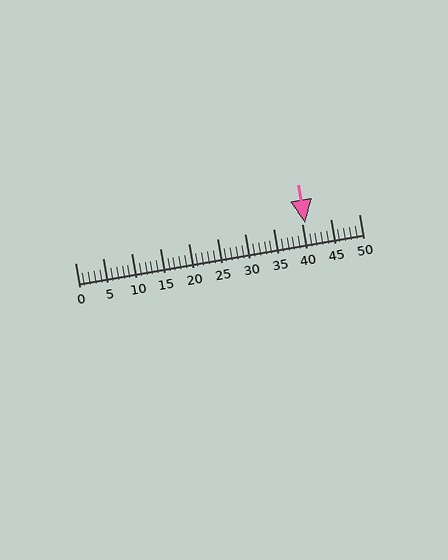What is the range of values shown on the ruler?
The ruler shows values from 0 to 50.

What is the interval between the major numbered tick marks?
The major tick marks are spaced 5 units apart.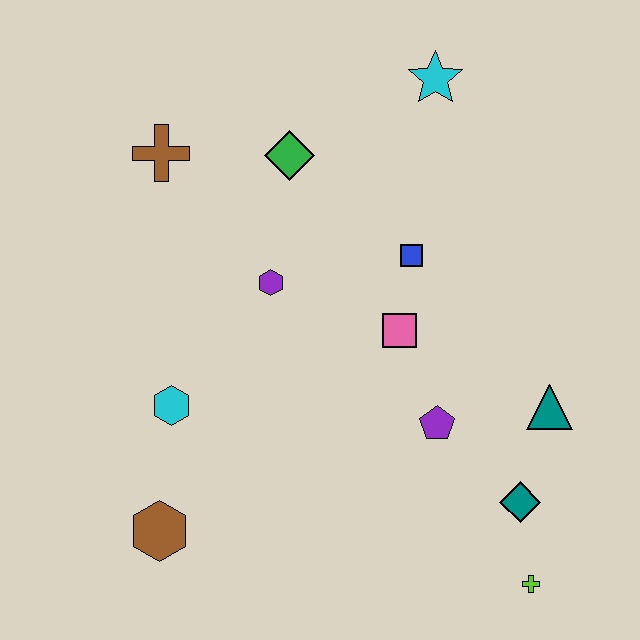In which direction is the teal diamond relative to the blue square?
The teal diamond is below the blue square.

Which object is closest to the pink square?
The blue square is closest to the pink square.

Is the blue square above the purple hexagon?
Yes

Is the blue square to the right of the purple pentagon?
No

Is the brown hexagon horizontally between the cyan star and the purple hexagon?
No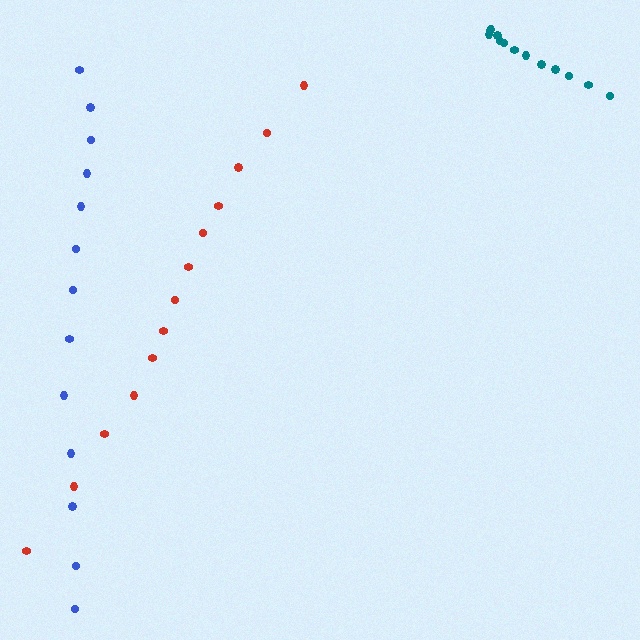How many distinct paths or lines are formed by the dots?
There are 3 distinct paths.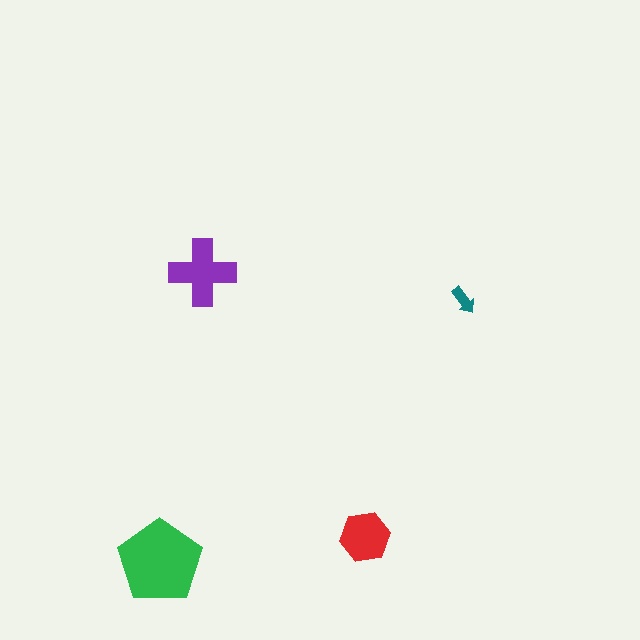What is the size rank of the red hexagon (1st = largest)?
3rd.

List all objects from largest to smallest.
The green pentagon, the purple cross, the red hexagon, the teal arrow.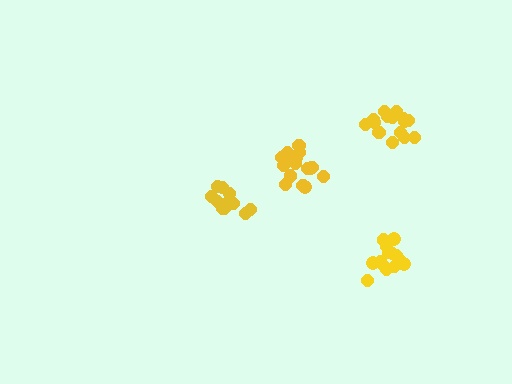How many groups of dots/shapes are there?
There are 4 groups.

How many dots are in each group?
Group 1: 12 dots, Group 2: 15 dots, Group 3: 14 dots, Group 4: 18 dots (59 total).